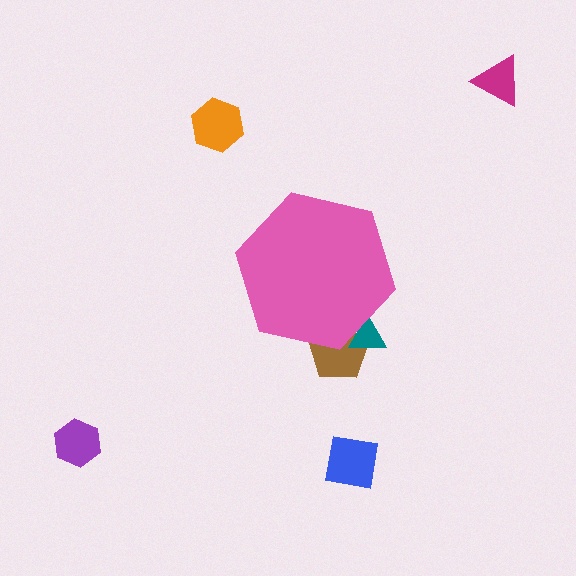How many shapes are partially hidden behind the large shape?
2 shapes are partially hidden.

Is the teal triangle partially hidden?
Yes, the teal triangle is partially hidden behind the pink hexagon.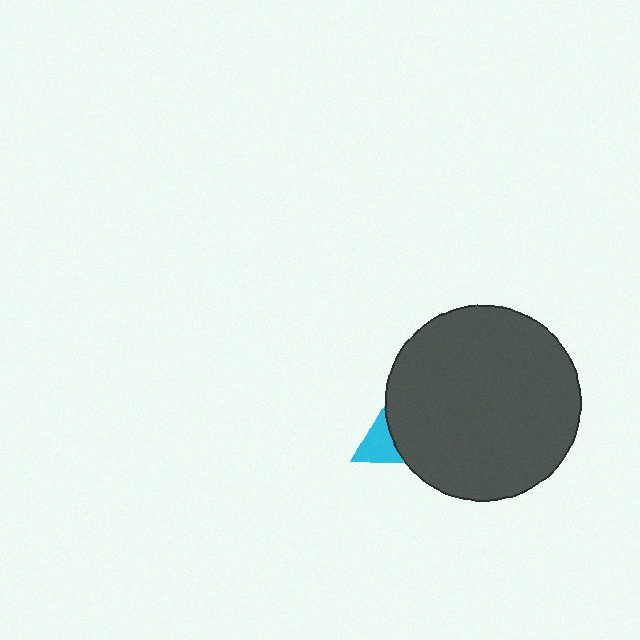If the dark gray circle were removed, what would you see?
You would see the complete cyan triangle.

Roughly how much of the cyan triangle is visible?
A small part of it is visible (roughly 32%).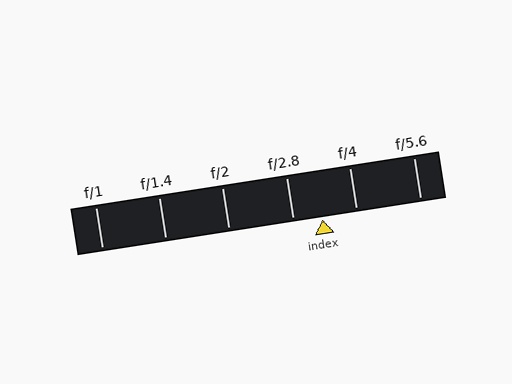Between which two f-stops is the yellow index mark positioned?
The index mark is between f/2.8 and f/4.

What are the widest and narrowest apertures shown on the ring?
The widest aperture shown is f/1 and the narrowest is f/5.6.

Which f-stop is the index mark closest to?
The index mark is closest to f/2.8.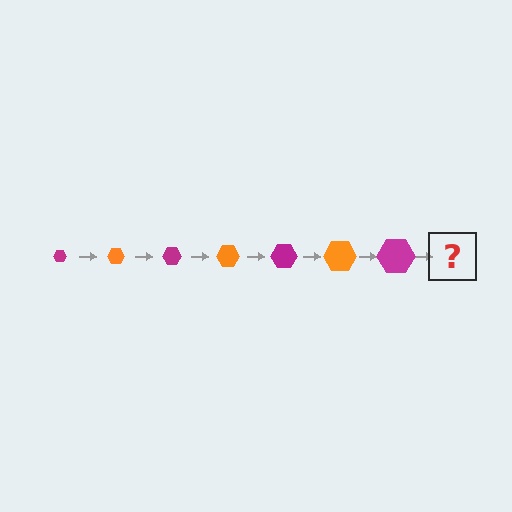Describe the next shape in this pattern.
It should be an orange hexagon, larger than the previous one.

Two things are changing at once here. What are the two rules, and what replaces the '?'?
The two rules are that the hexagon grows larger each step and the color cycles through magenta and orange. The '?' should be an orange hexagon, larger than the previous one.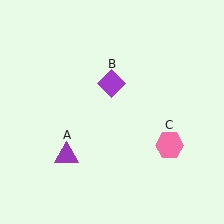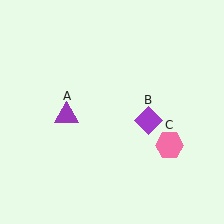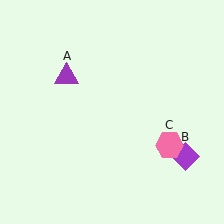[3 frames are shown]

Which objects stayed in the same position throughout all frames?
Pink hexagon (object C) remained stationary.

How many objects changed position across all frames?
2 objects changed position: purple triangle (object A), purple diamond (object B).